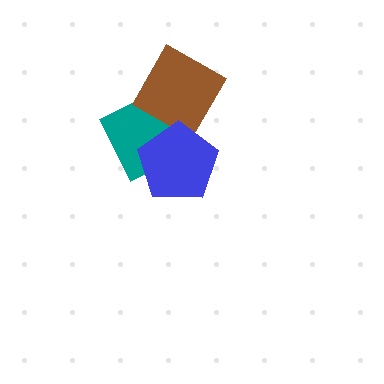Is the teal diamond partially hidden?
Yes, it is partially covered by another shape.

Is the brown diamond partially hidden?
Yes, it is partially covered by another shape.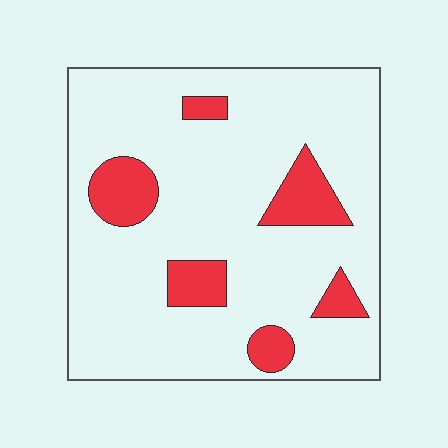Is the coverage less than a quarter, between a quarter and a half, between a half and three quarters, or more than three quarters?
Less than a quarter.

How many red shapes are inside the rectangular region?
6.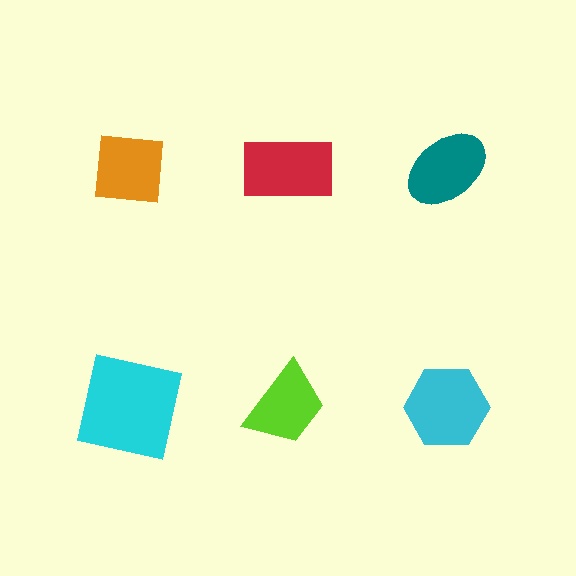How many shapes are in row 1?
3 shapes.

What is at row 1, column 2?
A red rectangle.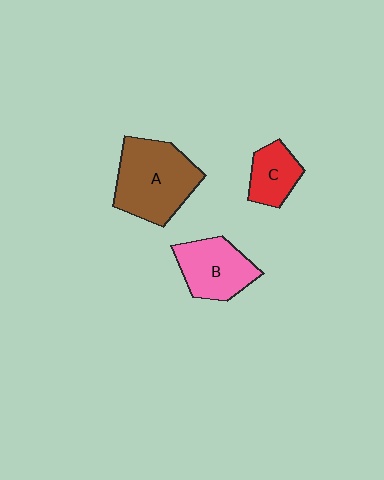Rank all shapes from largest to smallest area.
From largest to smallest: A (brown), B (pink), C (red).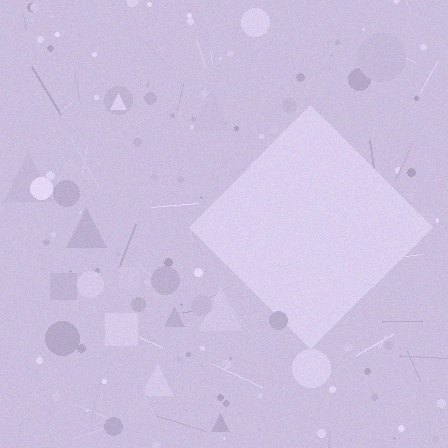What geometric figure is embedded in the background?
A diamond is embedded in the background.